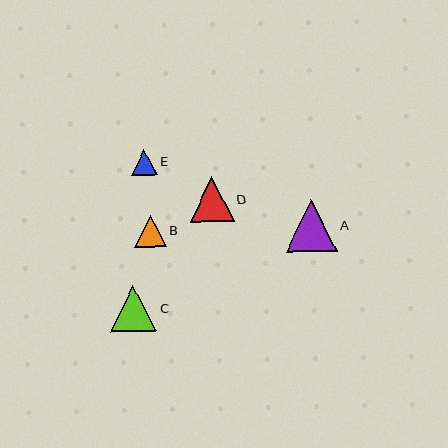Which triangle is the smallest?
Triangle E is the smallest with a size of approximately 26 pixels.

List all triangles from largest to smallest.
From largest to smallest: A, C, D, B, E.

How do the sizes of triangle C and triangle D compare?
Triangle C and triangle D are approximately the same size.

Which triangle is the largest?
Triangle A is the largest with a size of approximately 52 pixels.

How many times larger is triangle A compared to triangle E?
Triangle A is approximately 2.0 times the size of triangle E.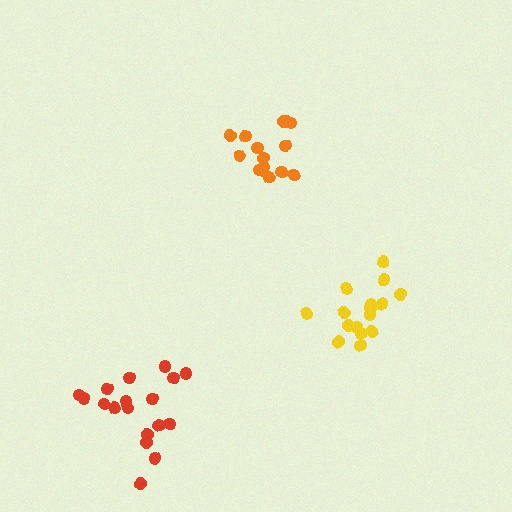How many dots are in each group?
Group 1: 16 dots, Group 2: 15 dots, Group 3: 18 dots (49 total).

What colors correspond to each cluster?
The clusters are colored: yellow, orange, red.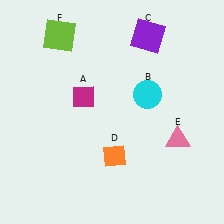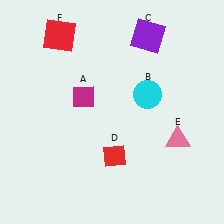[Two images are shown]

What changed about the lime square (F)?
In Image 1, F is lime. In Image 2, it changed to red.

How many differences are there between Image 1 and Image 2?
There are 2 differences between the two images.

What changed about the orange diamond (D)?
In Image 1, D is orange. In Image 2, it changed to red.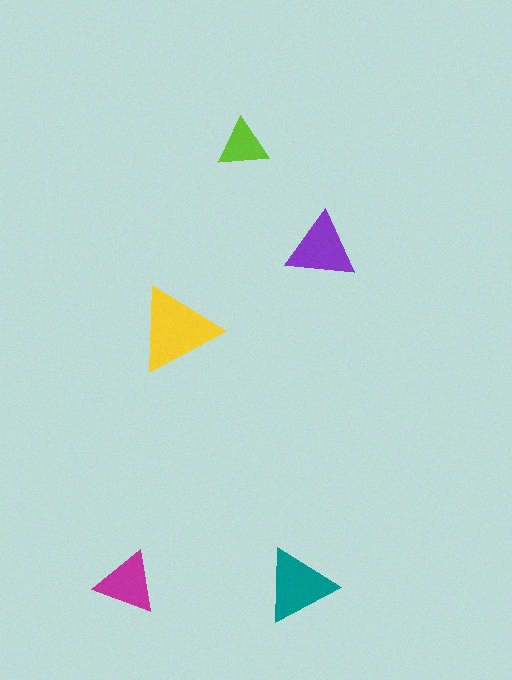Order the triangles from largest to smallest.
the yellow one, the teal one, the purple one, the magenta one, the lime one.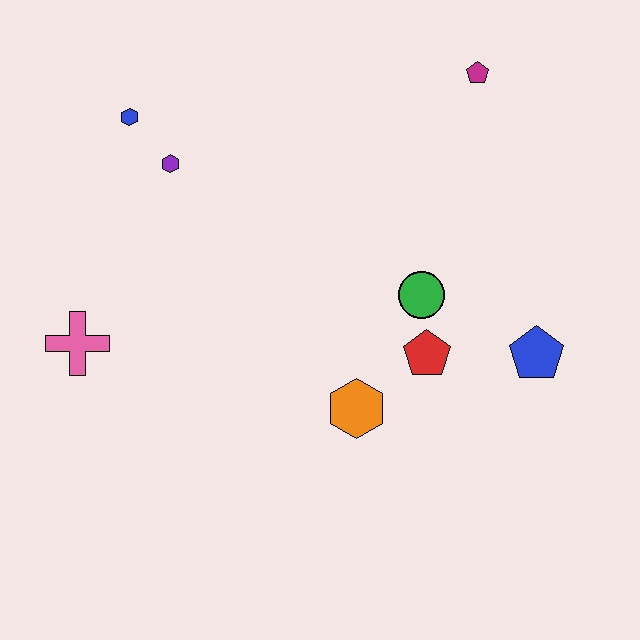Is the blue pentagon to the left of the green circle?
No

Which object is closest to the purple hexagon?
The blue hexagon is closest to the purple hexagon.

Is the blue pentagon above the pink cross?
No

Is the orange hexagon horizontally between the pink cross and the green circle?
Yes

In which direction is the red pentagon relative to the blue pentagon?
The red pentagon is to the left of the blue pentagon.